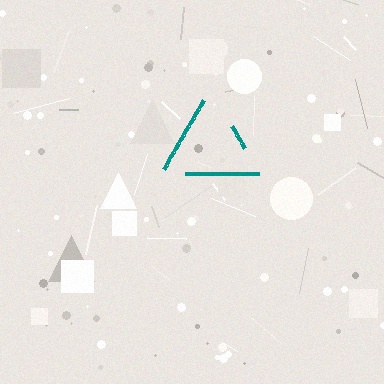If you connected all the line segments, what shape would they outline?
They would outline a triangle.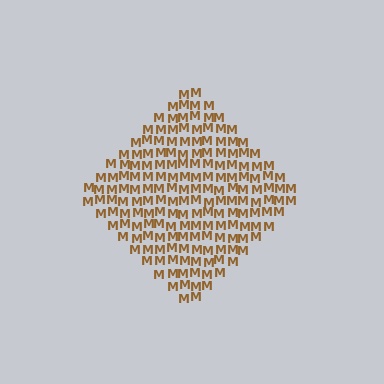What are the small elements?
The small elements are letter M's.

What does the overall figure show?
The overall figure shows a diamond.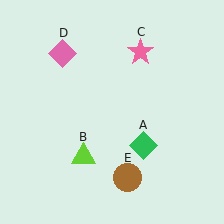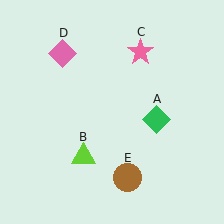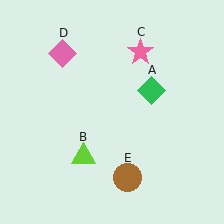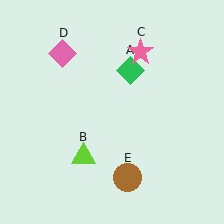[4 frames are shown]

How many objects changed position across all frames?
1 object changed position: green diamond (object A).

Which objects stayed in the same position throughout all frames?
Lime triangle (object B) and pink star (object C) and pink diamond (object D) and brown circle (object E) remained stationary.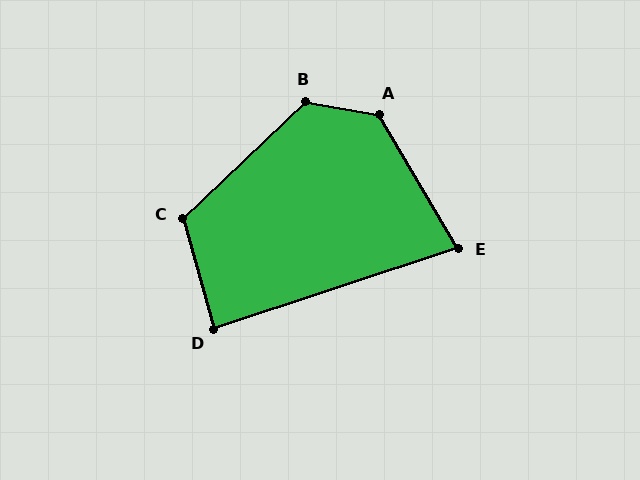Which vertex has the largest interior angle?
A, at approximately 130 degrees.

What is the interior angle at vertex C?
Approximately 118 degrees (obtuse).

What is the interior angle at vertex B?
Approximately 127 degrees (obtuse).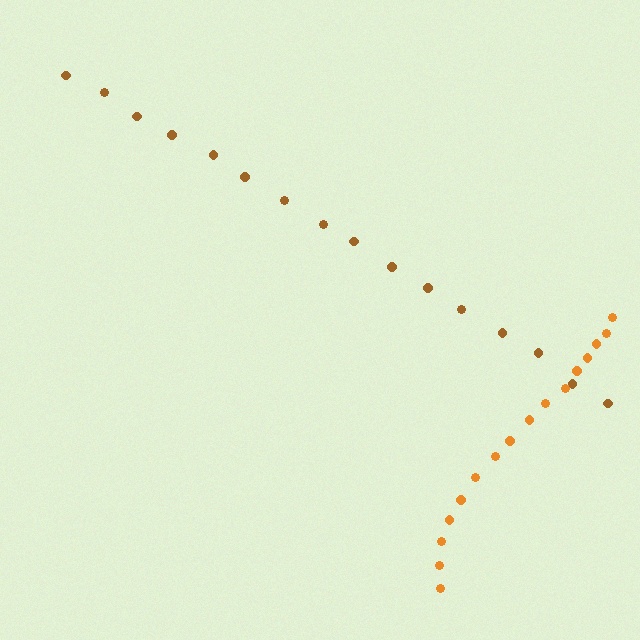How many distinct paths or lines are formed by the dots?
There are 2 distinct paths.